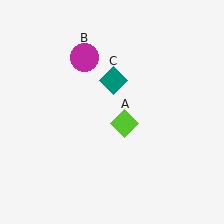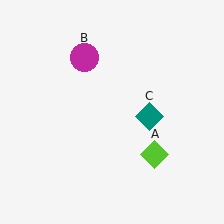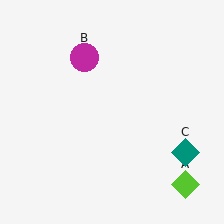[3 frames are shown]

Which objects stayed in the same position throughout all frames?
Magenta circle (object B) remained stationary.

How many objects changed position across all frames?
2 objects changed position: lime diamond (object A), teal diamond (object C).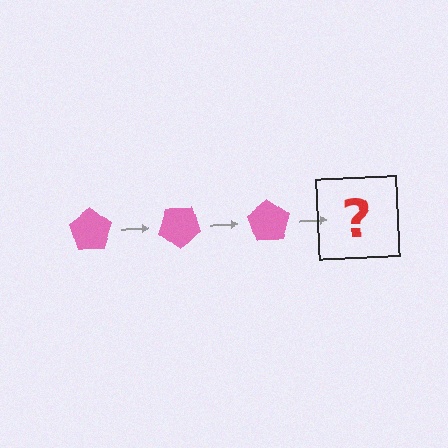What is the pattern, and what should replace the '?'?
The pattern is that the pentagon rotates 35 degrees each step. The '?' should be a pink pentagon rotated 105 degrees.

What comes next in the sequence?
The next element should be a pink pentagon rotated 105 degrees.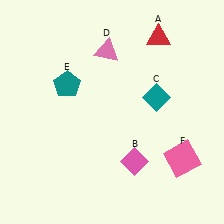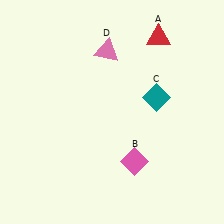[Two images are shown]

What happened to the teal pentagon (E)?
The teal pentagon (E) was removed in Image 2. It was in the top-left area of Image 1.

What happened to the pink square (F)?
The pink square (F) was removed in Image 2. It was in the bottom-right area of Image 1.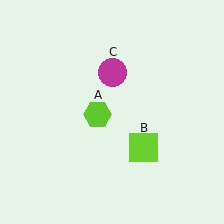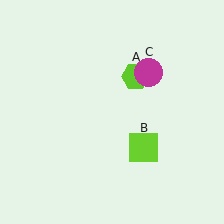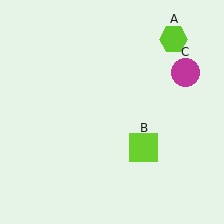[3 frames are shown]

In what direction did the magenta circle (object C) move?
The magenta circle (object C) moved right.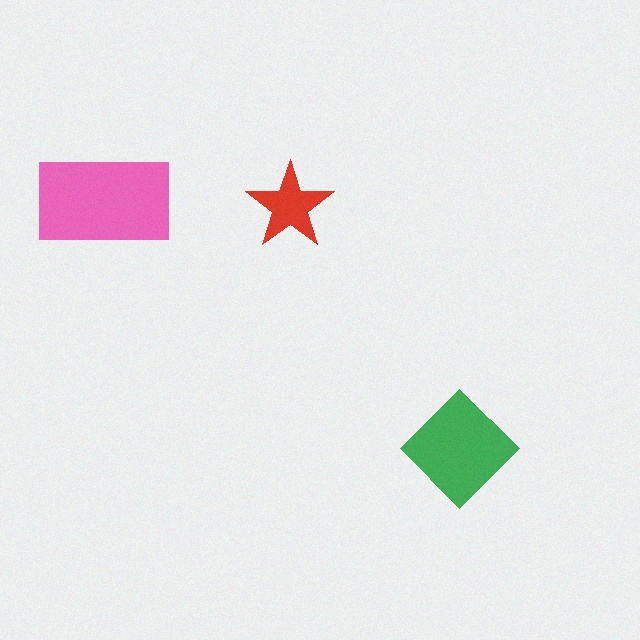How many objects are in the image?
There are 3 objects in the image.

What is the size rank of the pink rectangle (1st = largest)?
1st.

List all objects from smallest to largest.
The red star, the green diamond, the pink rectangle.